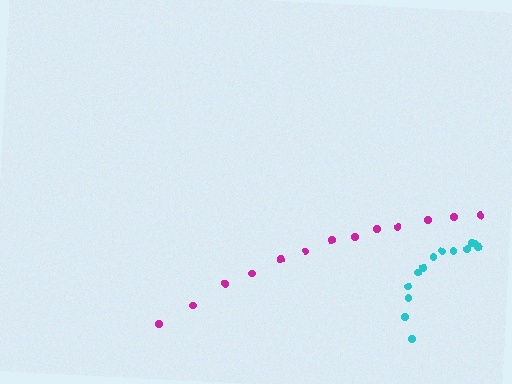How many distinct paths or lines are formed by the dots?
There are 2 distinct paths.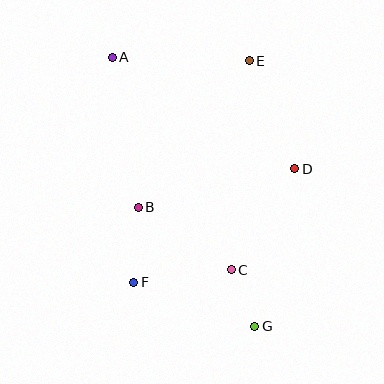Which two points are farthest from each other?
Points A and G are farthest from each other.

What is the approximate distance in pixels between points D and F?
The distance between D and F is approximately 197 pixels.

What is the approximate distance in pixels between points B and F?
The distance between B and F is approximately 75 pixels.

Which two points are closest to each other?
Points C and G are closest to each other.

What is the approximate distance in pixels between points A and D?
The distance between A and D is approximately 214 pixels.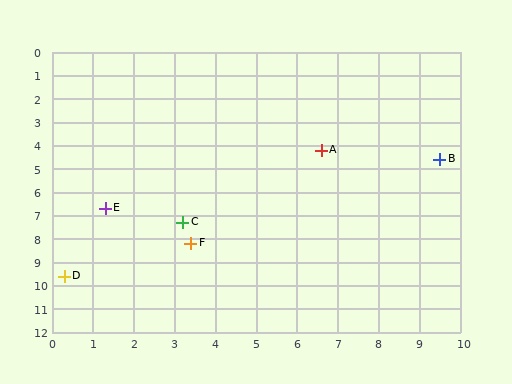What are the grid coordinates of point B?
Point B is at approximately (9.5, 4.6).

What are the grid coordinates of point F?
Point F is at approximately (3.4, 8.2).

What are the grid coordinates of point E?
Point E is at approximately (1.3, 6.7).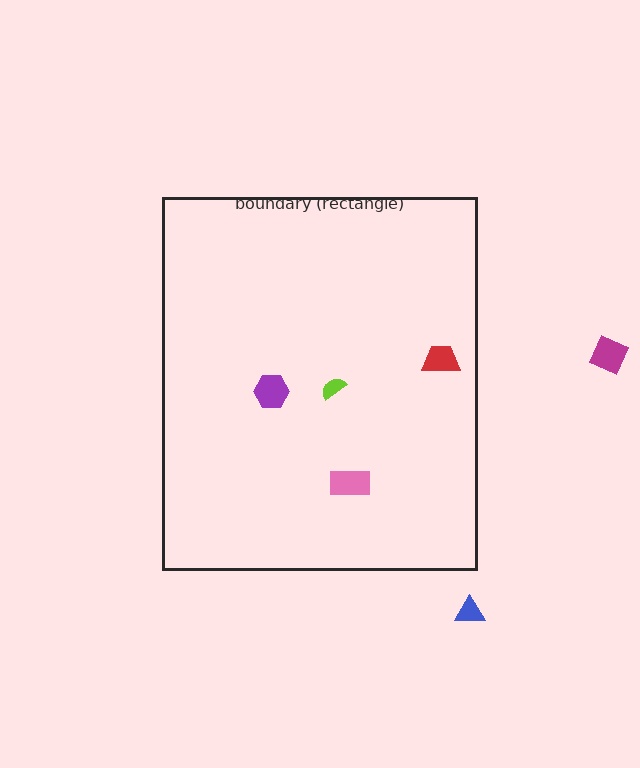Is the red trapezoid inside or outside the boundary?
Inside.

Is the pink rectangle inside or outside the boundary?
Inside.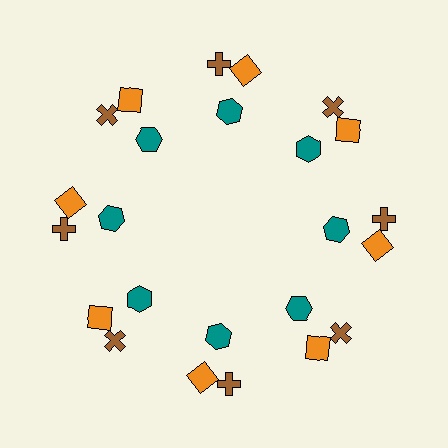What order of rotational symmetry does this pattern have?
This pattern has 8-fold rotational symmetry.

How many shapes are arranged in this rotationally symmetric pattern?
There are 24 shapes, arranged in 8 groups of 3.